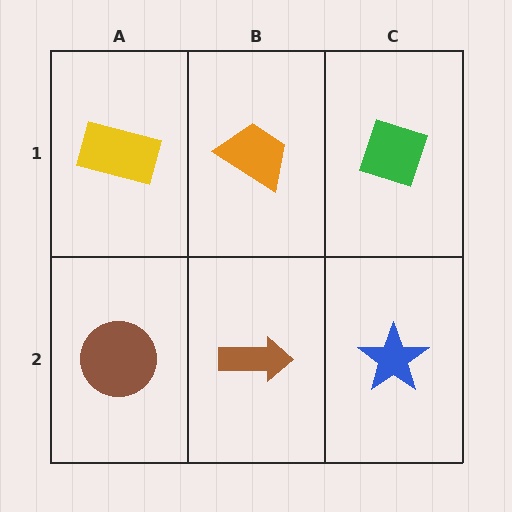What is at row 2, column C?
A blue star.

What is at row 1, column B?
An orange trapezoid.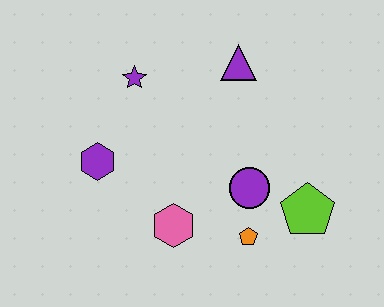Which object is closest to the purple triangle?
The purple star is closest to the purple triangle.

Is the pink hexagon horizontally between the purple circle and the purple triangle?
No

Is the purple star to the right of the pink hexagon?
No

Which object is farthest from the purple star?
The lime pentagon is farthest from the purple star.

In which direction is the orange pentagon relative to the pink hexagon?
The orange pentagon is to the right of the pink hexagon.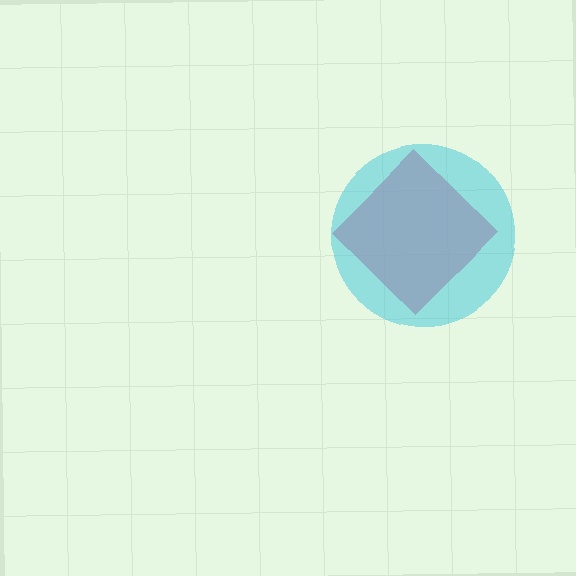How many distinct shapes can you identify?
There are 2 distinct shapes: a pink diamond, a cyan circle.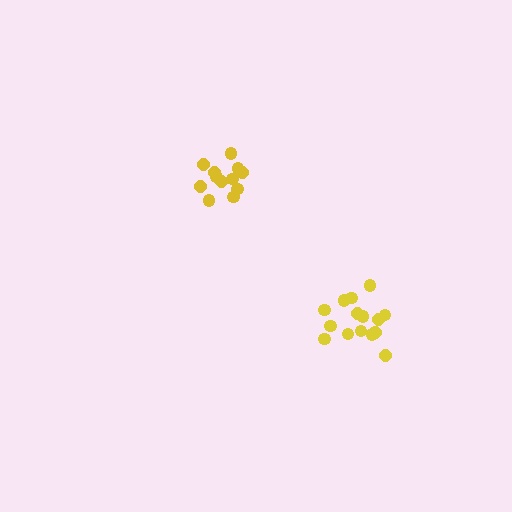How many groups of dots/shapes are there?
There are 2 groups.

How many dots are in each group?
Group 1: 12 dots, Group 2: 16 dots (28 total).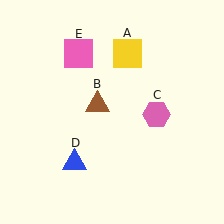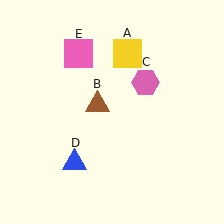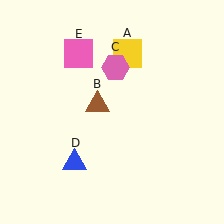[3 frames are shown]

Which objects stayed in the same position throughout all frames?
Yellow square (object A) and brown triangle (object B) and blue triangle (object D) and pink square (object E) remained stationary.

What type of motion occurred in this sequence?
The pink hexagon (object C) rotated counterclockwise around the center of the scene.